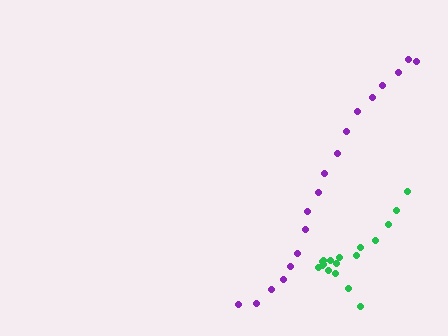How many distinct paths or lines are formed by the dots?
There are 2 distinct paths.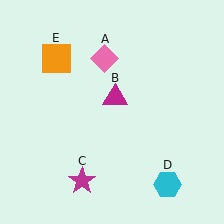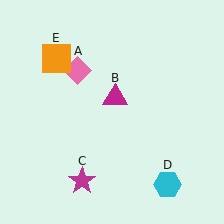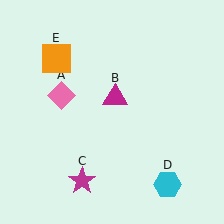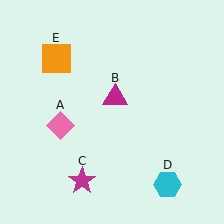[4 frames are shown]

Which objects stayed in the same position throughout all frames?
Magenta triangle (object B) and magenta star (object C) and cyan hexagon (object D) and orange square (object E) remained stationary.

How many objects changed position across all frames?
1 object changed position: pink diamond (object A).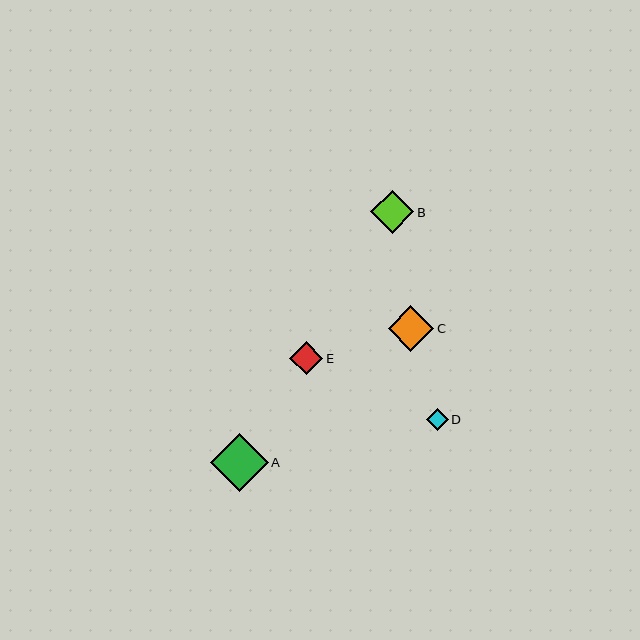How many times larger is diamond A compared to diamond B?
Diamond A is approximately 1.4 times the size of diamond B.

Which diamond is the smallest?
Diamond D is the smallest with a size of approximately 22 pixels.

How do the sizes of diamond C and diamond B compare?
Diamond C and diamond B are approximately the same size.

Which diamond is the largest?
Diamond A is the largest with a size of approximately 58 pixels.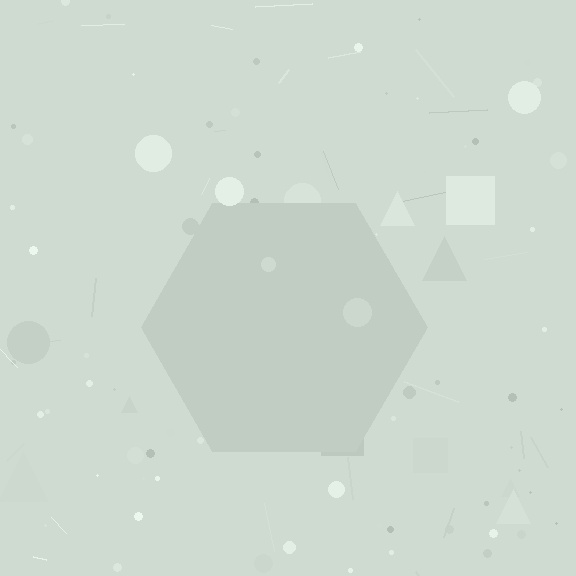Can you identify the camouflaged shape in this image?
The camouflaged shape is a hexagon.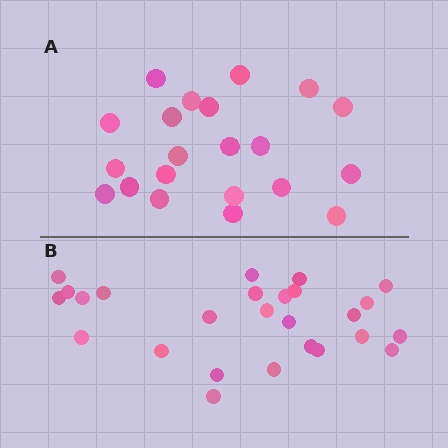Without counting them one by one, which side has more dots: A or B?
Region B (the bottom region) has more dots.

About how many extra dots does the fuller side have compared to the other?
Region B has about 5 more dots than region A.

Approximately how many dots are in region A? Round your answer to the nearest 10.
About 20 dots. (The exact count is 21, which rounds to 20.)